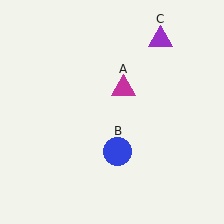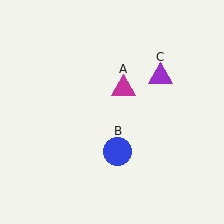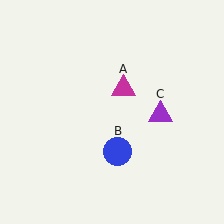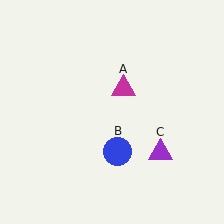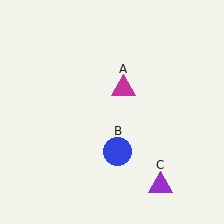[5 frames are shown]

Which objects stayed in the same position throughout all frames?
Magenta triangle (object A) and blue circle (object B) remained stationary.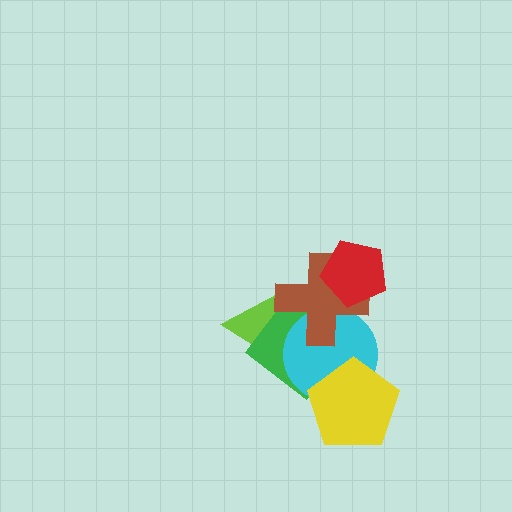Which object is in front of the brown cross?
The red pentagon is in front of the brown cross.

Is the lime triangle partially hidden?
Yes, it is partially covered by another shape.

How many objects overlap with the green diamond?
3 objects overlap with the green diamond.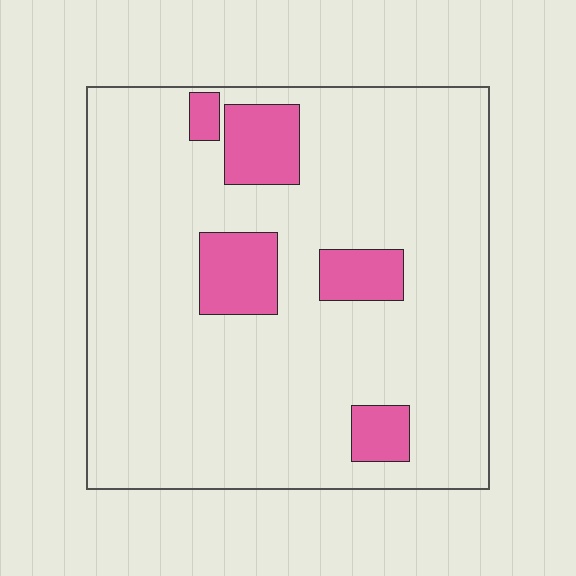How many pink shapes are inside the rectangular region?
5.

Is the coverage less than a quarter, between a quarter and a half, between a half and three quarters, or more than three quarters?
Less than a quarter.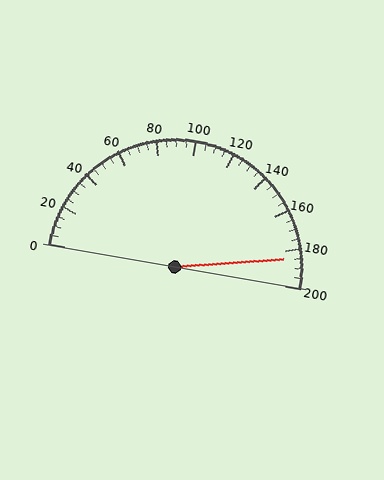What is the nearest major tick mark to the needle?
The nearest major tick mark is 180.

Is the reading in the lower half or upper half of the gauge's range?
The reading is in the upper half of the range (0 to 200).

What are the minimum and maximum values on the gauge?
The gauge ranges from 0 to 200.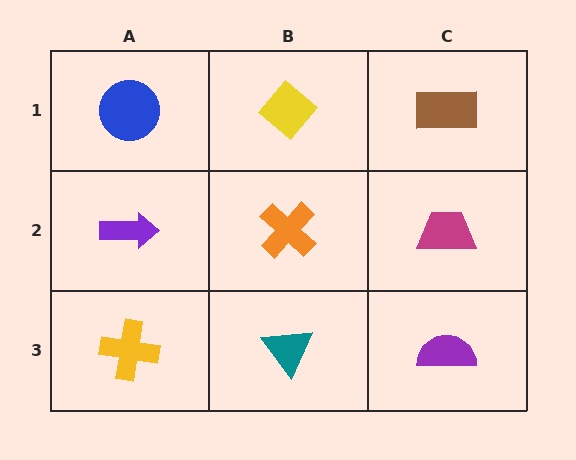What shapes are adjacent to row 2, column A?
A blue circle (row 1, column A), a yellow cross (row 3, column A), an orange cross (row 2, column B).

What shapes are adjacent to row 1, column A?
A purple arrow (row 2, column A), a yellow diamond (row 1, column B).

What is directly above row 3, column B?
An orange cross.